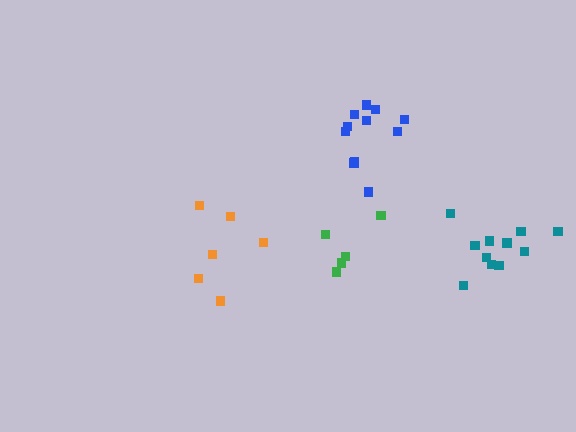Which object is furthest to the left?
The orange cluster is leftmost.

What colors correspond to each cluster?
The clusters are colored: green, teal, orange, blue.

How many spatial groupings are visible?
There are 4 spatial groupings.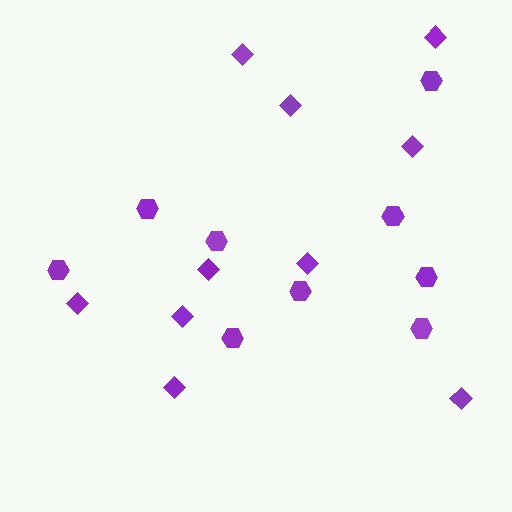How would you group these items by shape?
There are 2 groups: one group of diamonds (10) and one group of hexagons (9).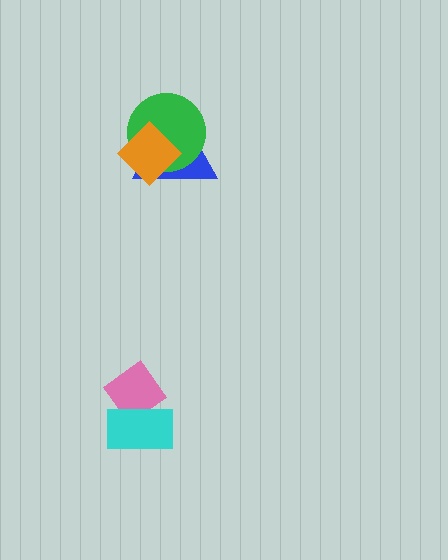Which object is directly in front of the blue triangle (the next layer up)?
The green circle is directly in front of the blue triangle.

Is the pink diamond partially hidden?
Yes, it is partially covered by another shape.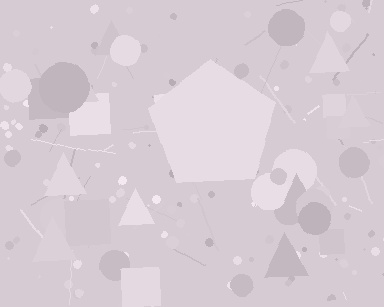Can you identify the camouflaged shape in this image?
The camouflaged shape is a pentagon.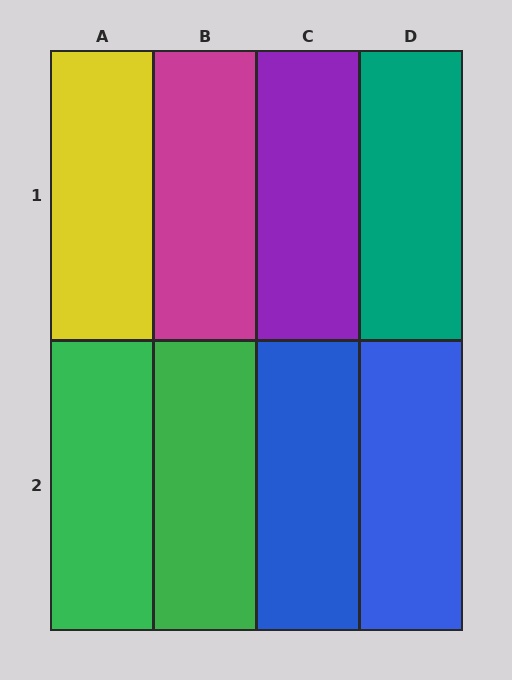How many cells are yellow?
1 cell is yellow.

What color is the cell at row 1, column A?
Yellow.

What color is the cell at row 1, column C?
Purple.